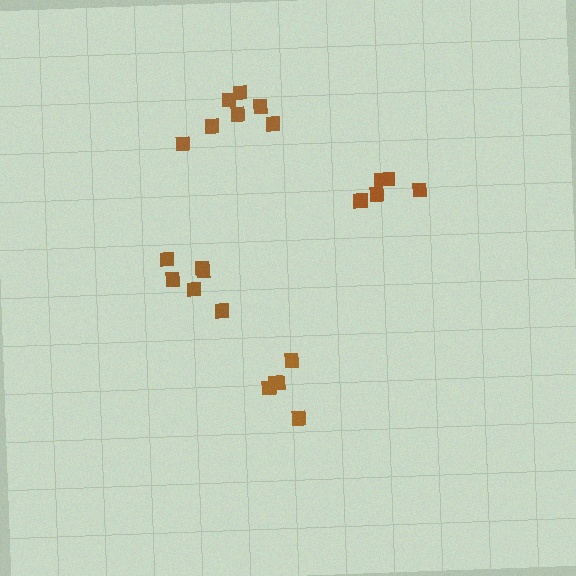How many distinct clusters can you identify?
There are 4 distinct clusters.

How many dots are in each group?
Group 1: 5 dots, Group 2: 7 dots, Group 3: 6 dots, Group 4: 5 dots (23 total).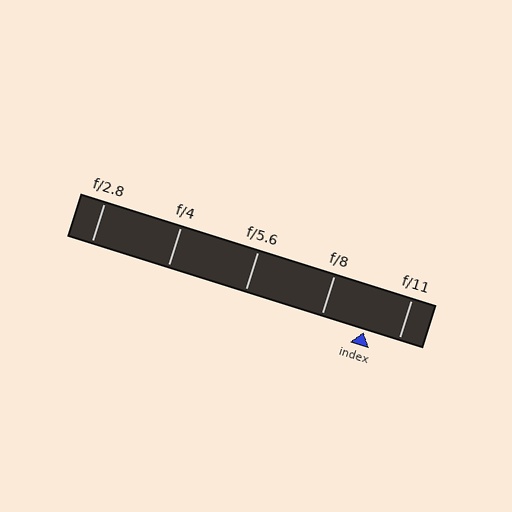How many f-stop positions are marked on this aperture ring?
There are 5 f-stop positions marked.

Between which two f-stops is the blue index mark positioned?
The index mark is between f/8 and f/11.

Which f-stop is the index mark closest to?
The index mark is closest to f/11.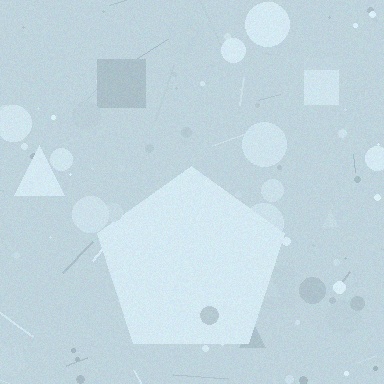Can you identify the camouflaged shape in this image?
The camouflaged shape is a pentagon.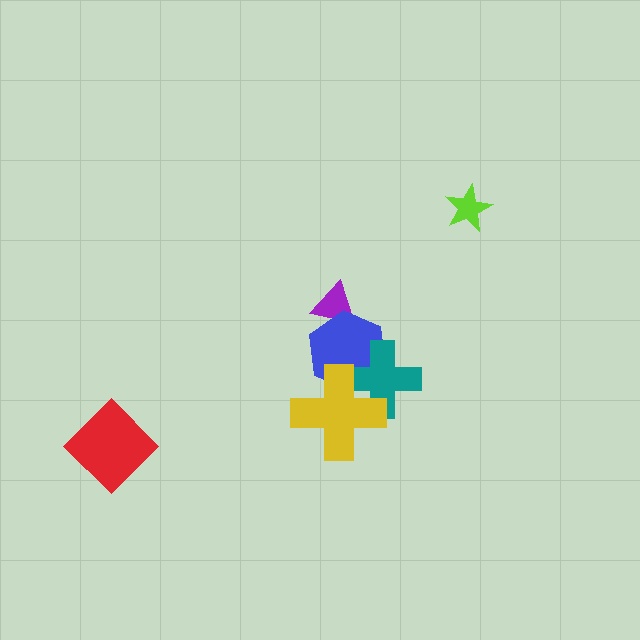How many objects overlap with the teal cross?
2 objects overlap with the teal cross.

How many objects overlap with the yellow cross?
2 objects overlap with the yellow cross.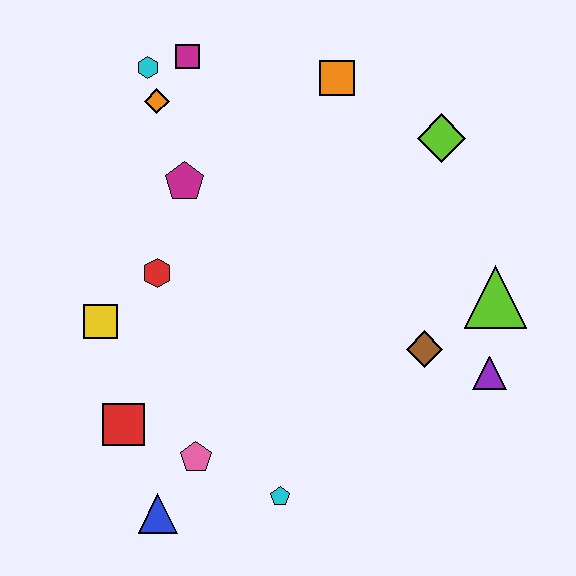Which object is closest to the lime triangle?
The purple triangle is closest to the lime triangle.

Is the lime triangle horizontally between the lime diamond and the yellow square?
No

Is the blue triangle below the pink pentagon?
Yes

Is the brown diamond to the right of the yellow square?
Yes